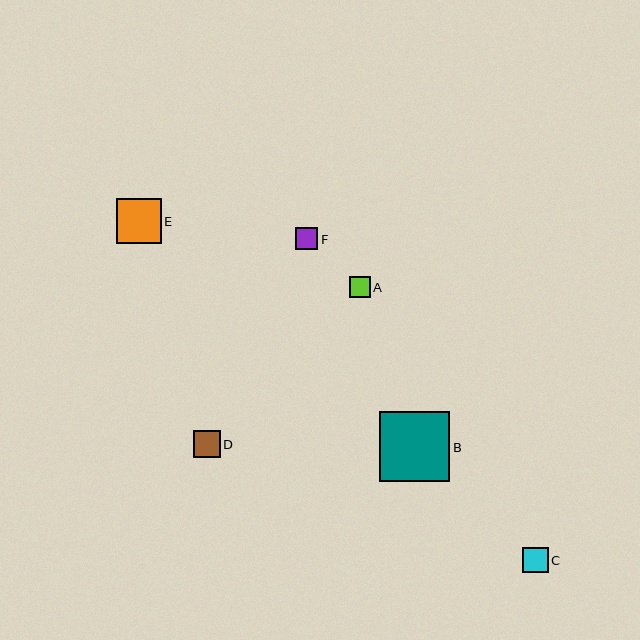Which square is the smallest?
Square A is the smallest with a size of approximately 21 pixels.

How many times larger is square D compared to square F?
Square D is approximately 1.2 times the size of square F.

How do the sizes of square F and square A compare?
Square F and square A are approximately the same size.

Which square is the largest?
Square B is the largest with a size of approximately 70 pixels.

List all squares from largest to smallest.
From largest to smallest: B, E, D, C, F, A.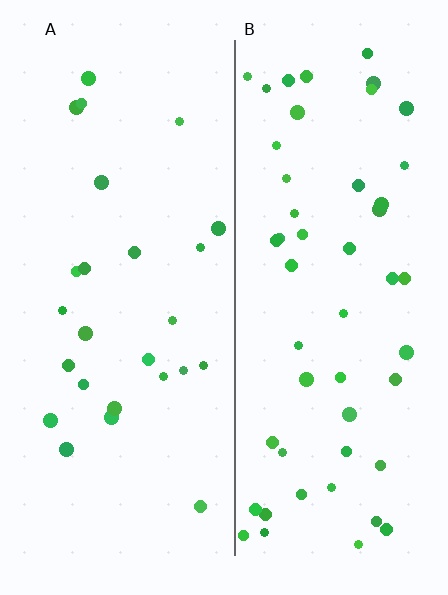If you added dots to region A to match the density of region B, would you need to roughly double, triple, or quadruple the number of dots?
Approximately double.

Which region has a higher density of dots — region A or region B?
B (the right).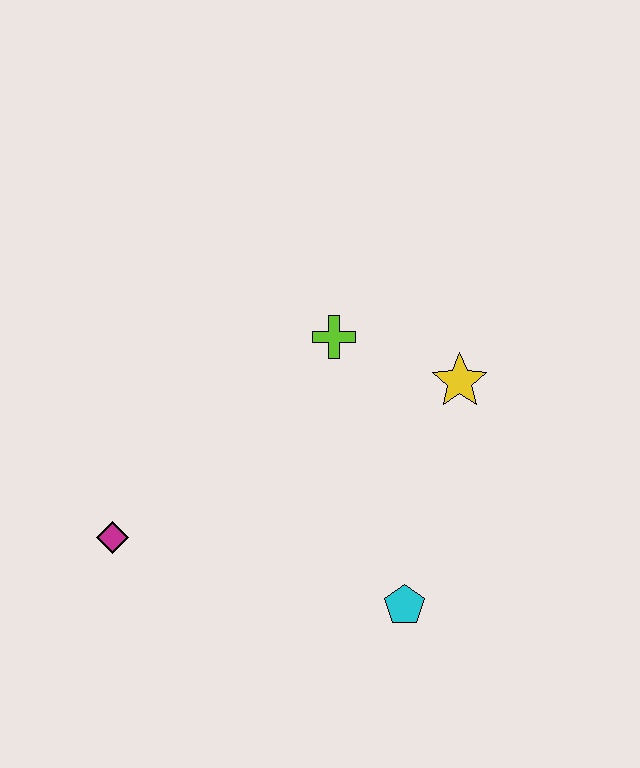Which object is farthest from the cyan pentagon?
The magenta diamond is farthest from the cyan pentagon.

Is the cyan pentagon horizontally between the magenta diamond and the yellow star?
Yes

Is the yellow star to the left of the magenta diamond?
No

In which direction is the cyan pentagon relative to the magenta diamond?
The cyan pentagon is to the right of the magenta diamond.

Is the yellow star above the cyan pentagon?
Yes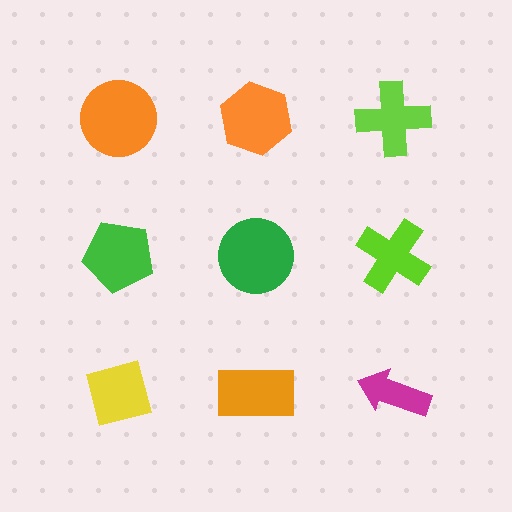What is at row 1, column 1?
An orange circle.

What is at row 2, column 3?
A lime cross.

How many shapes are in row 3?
3 shapes.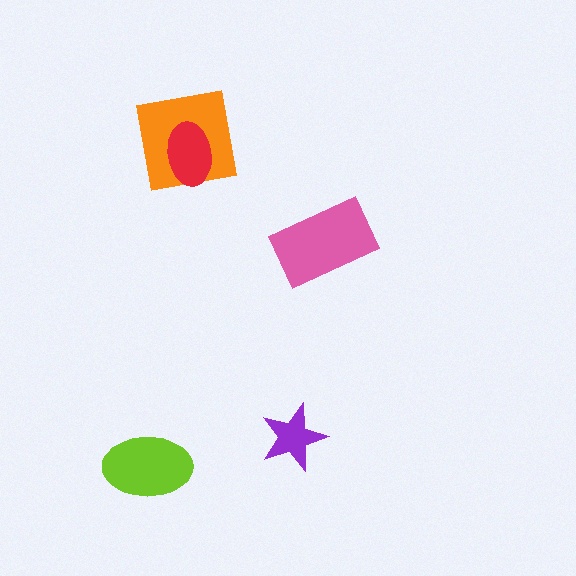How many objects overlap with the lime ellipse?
0 objects overlap with the lime ellipse.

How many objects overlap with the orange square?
1 object overlaps with the orange square.